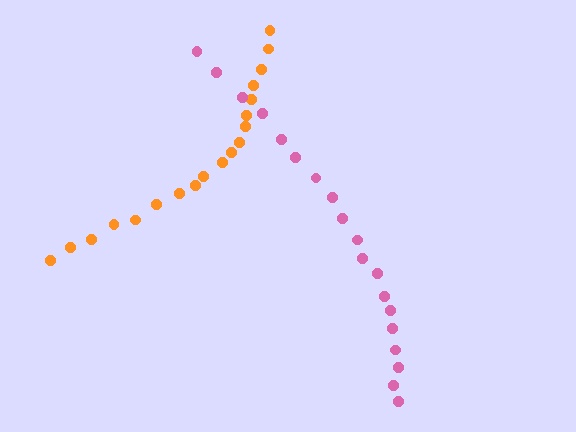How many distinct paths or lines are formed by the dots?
There are 2 distinct paths.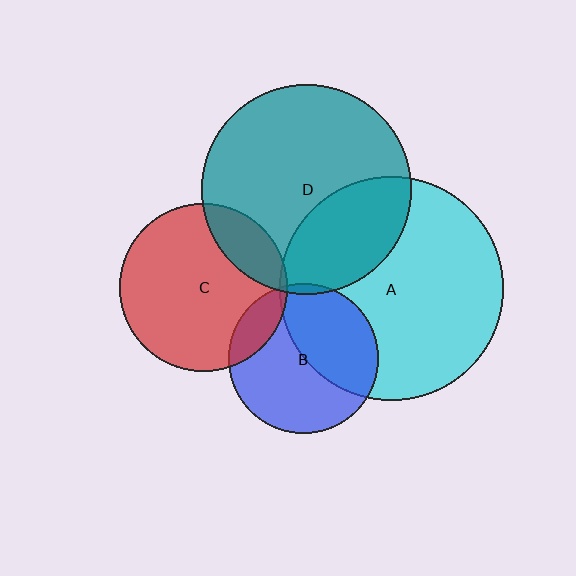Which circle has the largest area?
Circle A (cyan).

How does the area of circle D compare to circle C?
Approximately 1.6 times.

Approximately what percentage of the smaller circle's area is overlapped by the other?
Approximately 20%.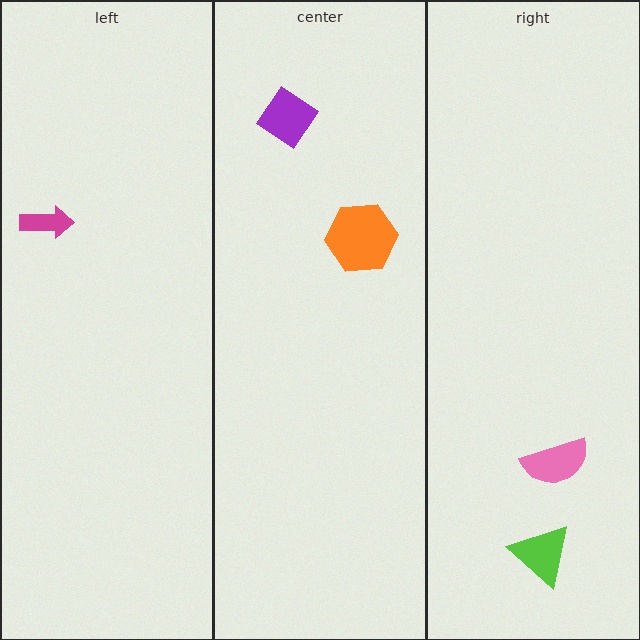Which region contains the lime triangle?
The right region.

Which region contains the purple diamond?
The center region.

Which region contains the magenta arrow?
The left region.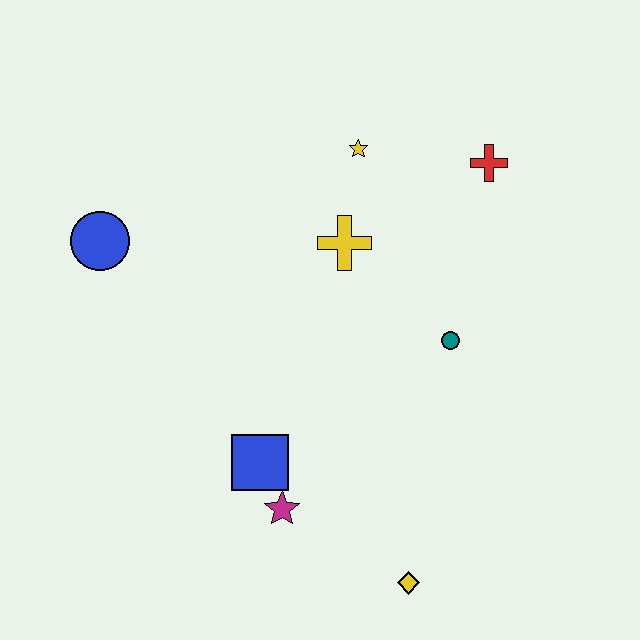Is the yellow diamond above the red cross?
No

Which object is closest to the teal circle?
The yellow cross is closest to the teal circle.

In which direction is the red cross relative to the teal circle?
The red cross is above the teal circle.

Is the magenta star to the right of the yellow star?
No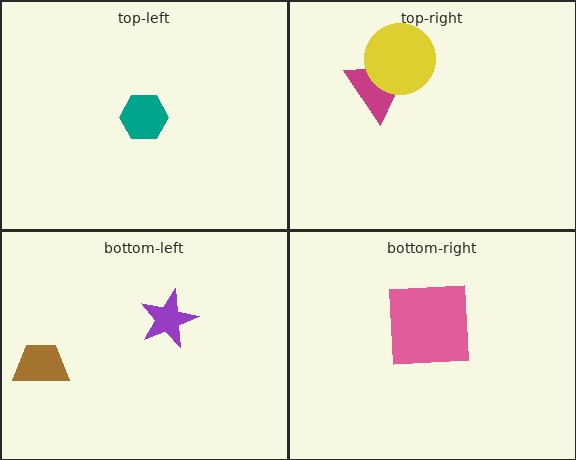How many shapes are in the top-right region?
2.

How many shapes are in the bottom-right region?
1.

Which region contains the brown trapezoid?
The bottom-left region.